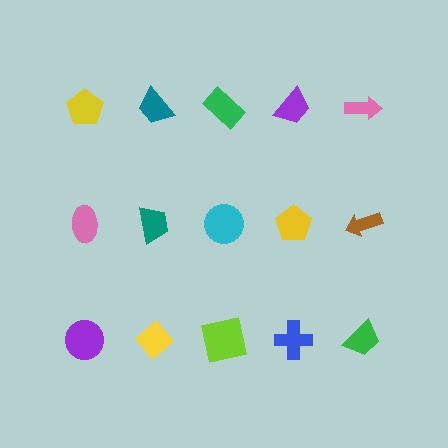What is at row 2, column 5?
A brown arrow.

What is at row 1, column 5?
A pink arrow.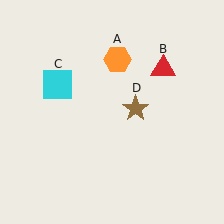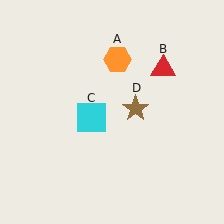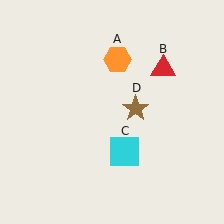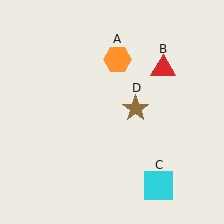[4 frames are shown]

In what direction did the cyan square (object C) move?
The cyan square (object C) moved down and to the right.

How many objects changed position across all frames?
1 object changed position: cyan square (object C).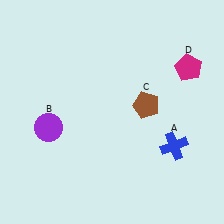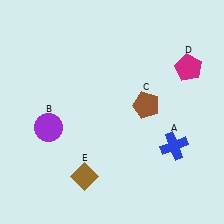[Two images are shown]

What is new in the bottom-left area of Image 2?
A brown diamond (E) was added in the bottom-left area of Image 2.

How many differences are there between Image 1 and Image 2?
There is 1 difference between the two images.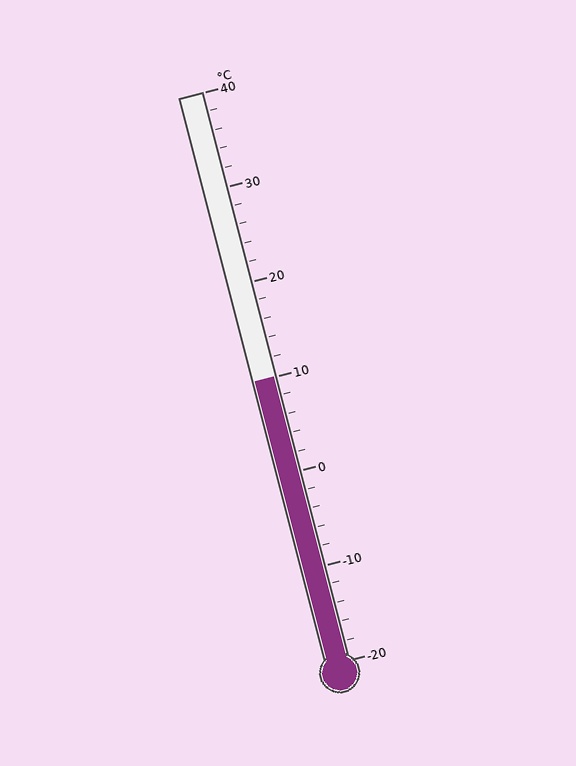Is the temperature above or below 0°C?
The temperature is above 0°C.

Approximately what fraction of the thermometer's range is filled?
The thermometer is filled to approximately 50% of its range.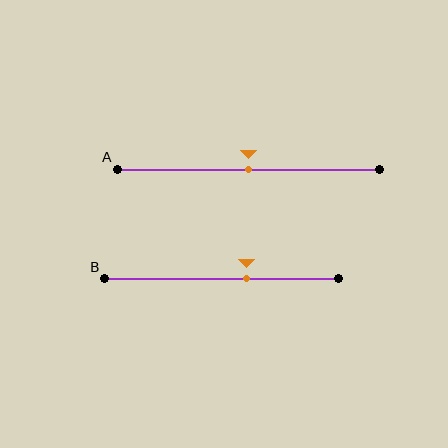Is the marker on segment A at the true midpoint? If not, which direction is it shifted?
Yes, the marker on segment A is at the true midpoint.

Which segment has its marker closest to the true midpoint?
Segment A has its marker closest to the true midpoint.